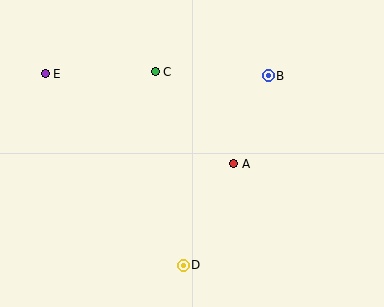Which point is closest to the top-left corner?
Point E is closest to the top-left corner.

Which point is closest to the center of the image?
Point A at (234, 164) is closest to the center.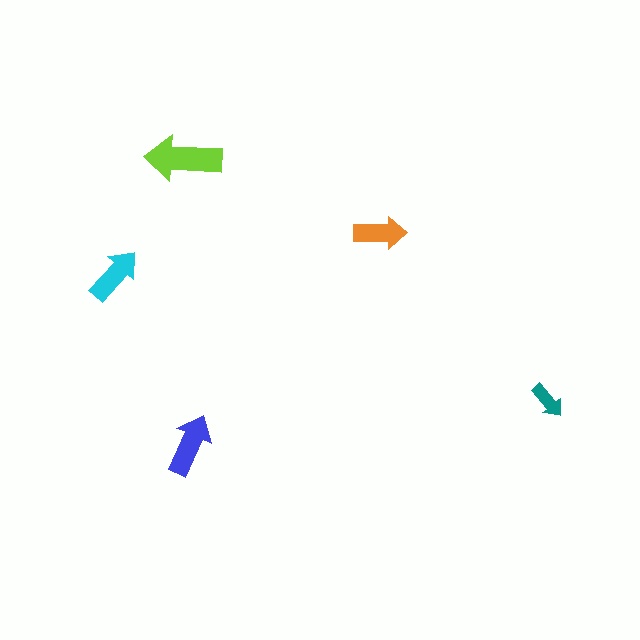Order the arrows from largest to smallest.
the lime one, the blue one, the cyan one, the orange one, the teal one.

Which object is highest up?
The lime arrow is topmost.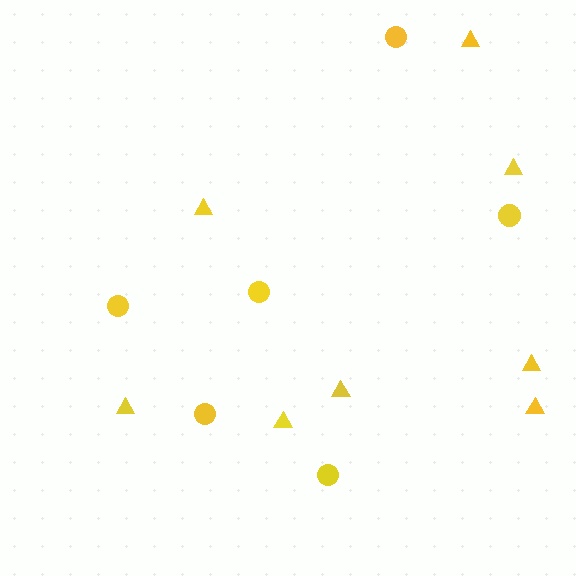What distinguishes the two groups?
There are 2 groups: one group of circles (6) and one group of triangles (8).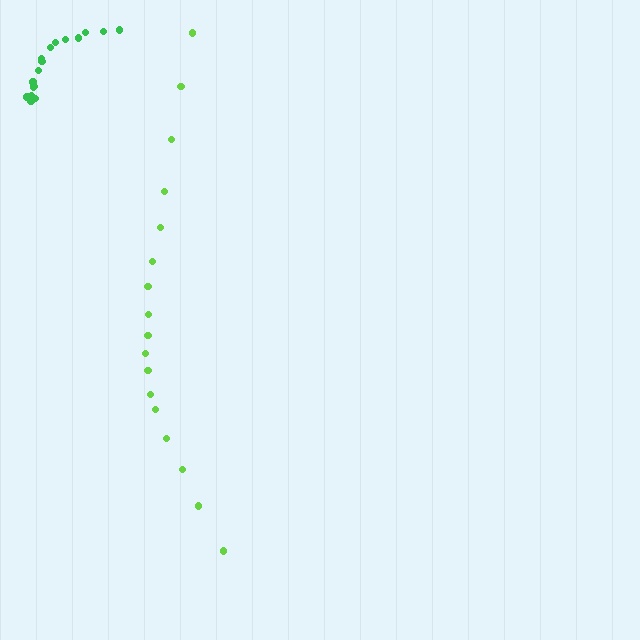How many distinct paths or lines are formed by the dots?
There are 2 distinct paths.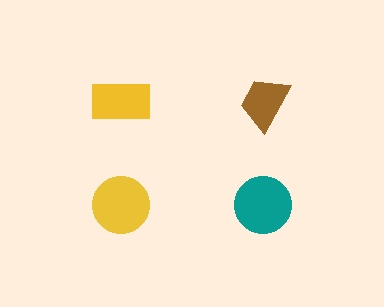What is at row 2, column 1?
A yellow circle.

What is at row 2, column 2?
A teal circle.